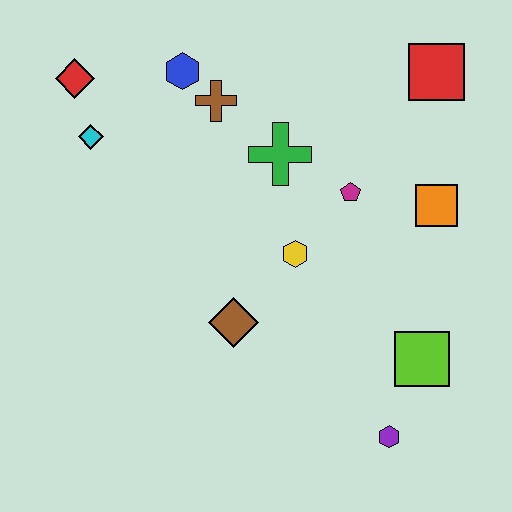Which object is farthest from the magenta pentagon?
The red diamond is farthest from the magenta pentagon.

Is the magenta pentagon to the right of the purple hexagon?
No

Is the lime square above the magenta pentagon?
No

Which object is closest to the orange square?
The magenta pentagon is closest to the orange square.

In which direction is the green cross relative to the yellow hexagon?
The green cross is above the yellow hexagon.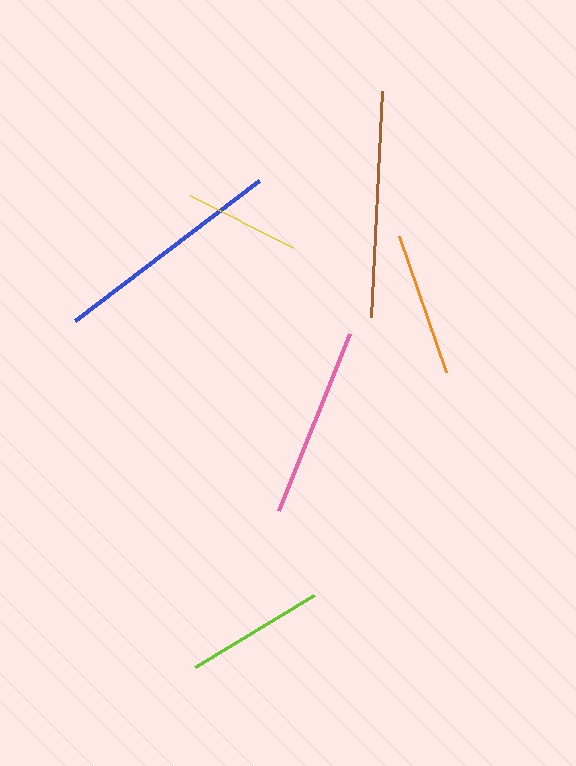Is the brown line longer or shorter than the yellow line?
The brown line is longer than the yellow line.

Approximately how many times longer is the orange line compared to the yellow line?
The orange line is approximately 1.2 times the length of the yellow line.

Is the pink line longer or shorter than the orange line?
The pink line is longer than the orange line.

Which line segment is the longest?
The blue line is the longest at approximately 231 pixels.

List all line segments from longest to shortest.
From longest to shortest: blue, brown, pink, orange, lime, yellow.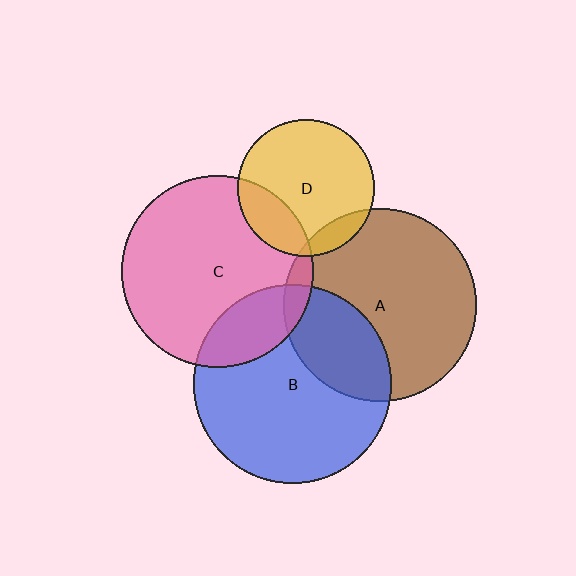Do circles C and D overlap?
Yes.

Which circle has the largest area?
Circle B (blue).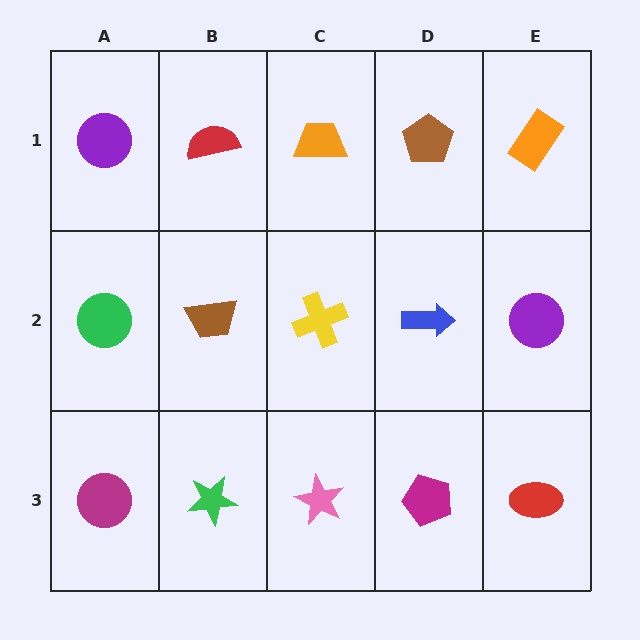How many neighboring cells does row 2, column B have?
4.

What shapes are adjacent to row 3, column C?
A yellow cross (row 2, column C), a green star (row 3, column B), a magenta pentagon (row 3, column D).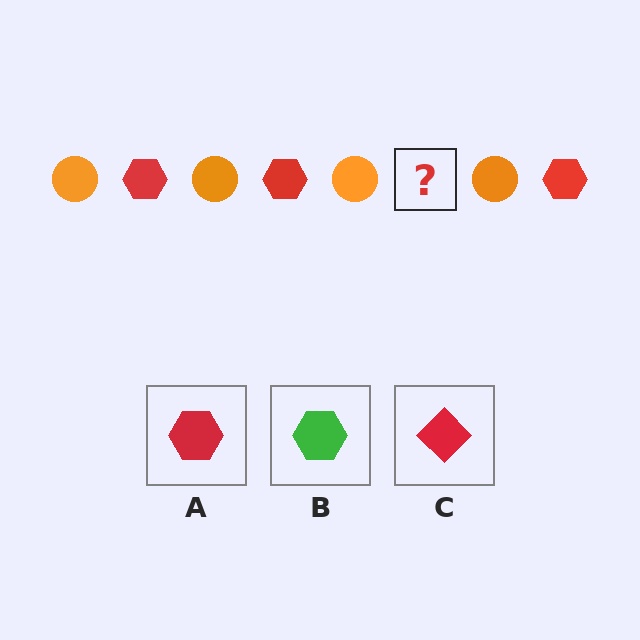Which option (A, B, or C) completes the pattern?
A.